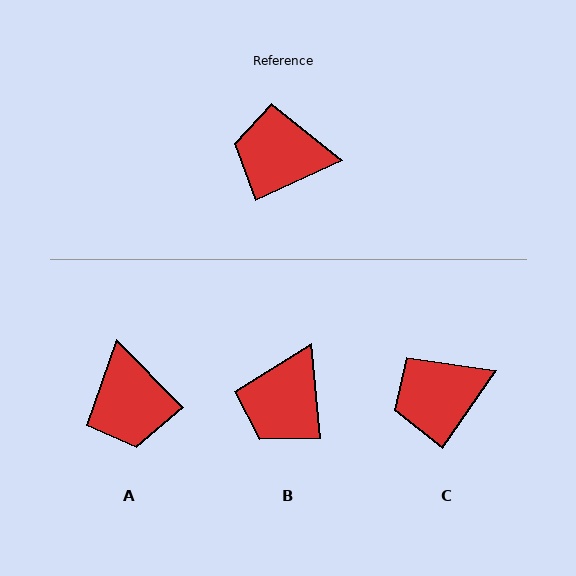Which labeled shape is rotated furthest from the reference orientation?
A, about 109 degrees away.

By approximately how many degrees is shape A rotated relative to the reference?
Approximately 109 degrees counter-clockwise.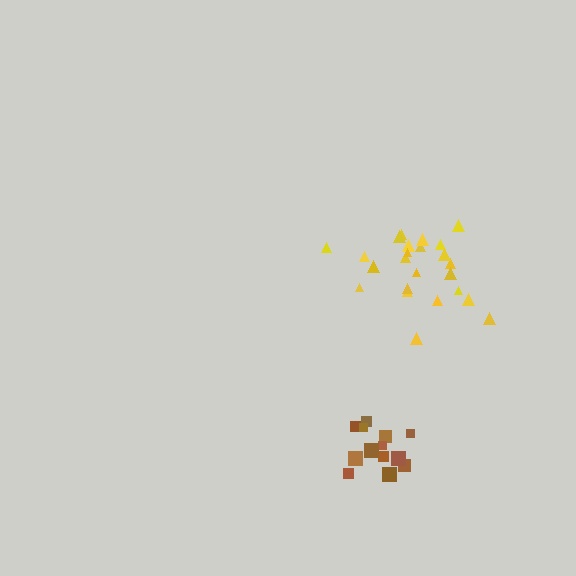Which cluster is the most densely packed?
Brown.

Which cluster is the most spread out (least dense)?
Yellow.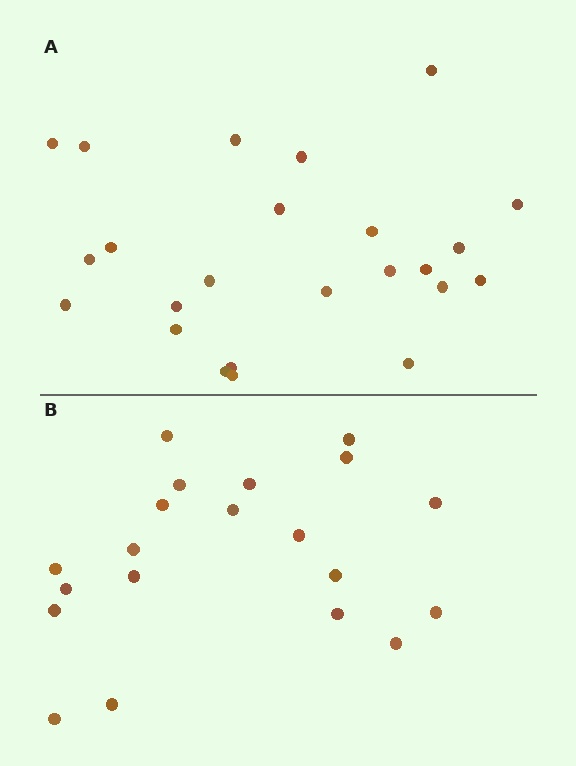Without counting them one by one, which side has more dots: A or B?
Region A (the top region) has more dots.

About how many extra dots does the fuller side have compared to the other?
Region A has about 4 more dots than region B.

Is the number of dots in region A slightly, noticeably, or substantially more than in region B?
Region A has only slightly more — the two regions are fairly close. The ratio is roughly 1.2 to 1.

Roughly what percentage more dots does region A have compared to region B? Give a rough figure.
About 20% more.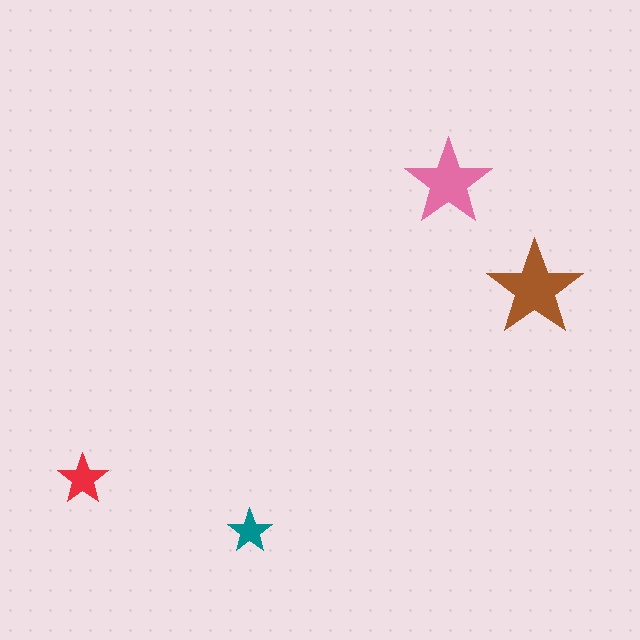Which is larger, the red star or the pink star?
The pink one.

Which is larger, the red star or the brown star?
The brown one.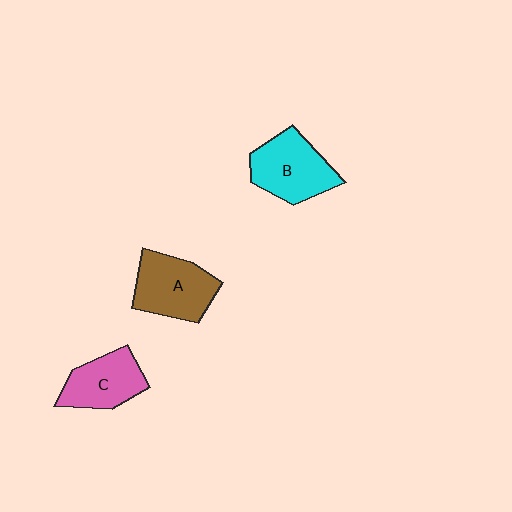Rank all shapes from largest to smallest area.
From largest to smallest: B (cyan), A (brown), C (pink).